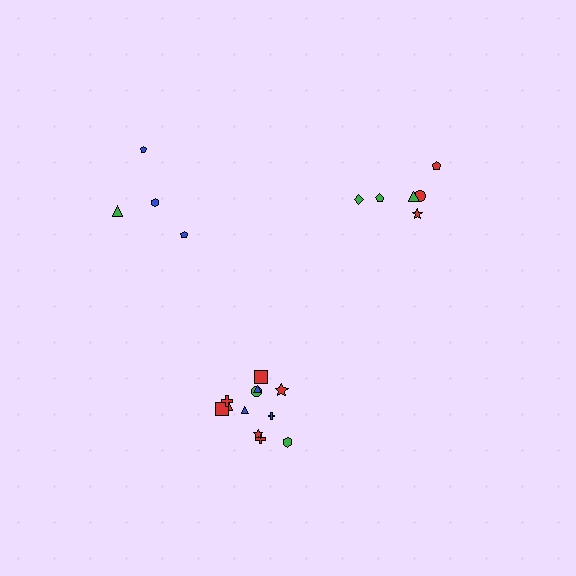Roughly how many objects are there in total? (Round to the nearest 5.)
Roughly 20 objects in total.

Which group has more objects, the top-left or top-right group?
The top-right group.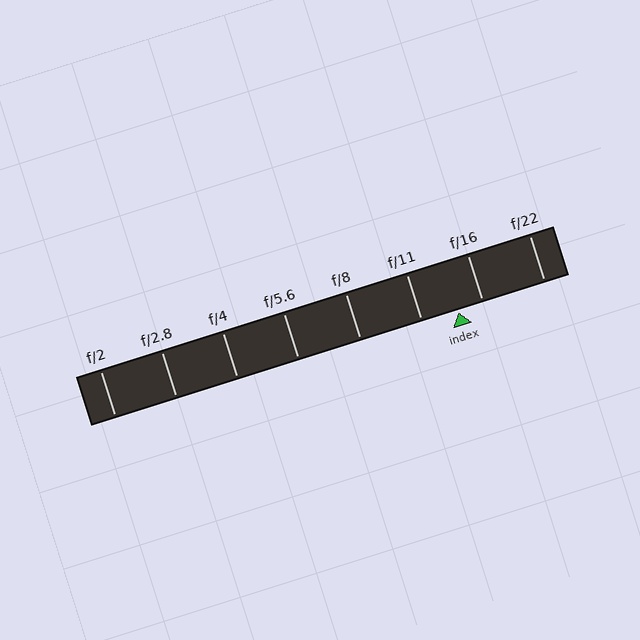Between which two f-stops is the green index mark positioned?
The index mark is between f/11 and f/16.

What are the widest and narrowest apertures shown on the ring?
The widest aperture shown is f/2 and the narrowest is f/22.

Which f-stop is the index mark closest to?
The index mark is closest to f/16.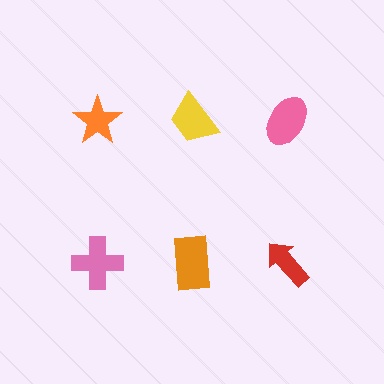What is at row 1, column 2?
A yellow trapezoid.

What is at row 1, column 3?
A pink ellipse.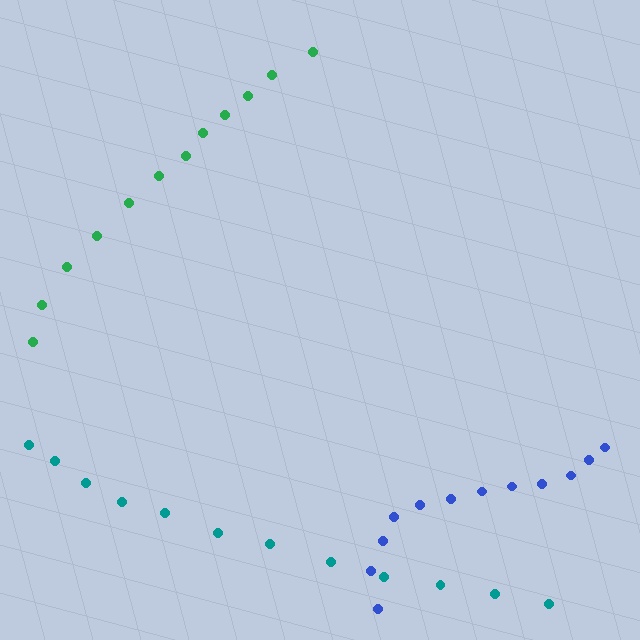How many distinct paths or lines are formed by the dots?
There are 3 distinct paths.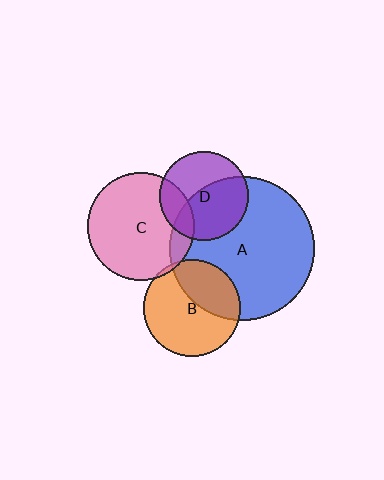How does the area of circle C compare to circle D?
Approximately 1.4 times.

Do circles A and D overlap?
Yes.